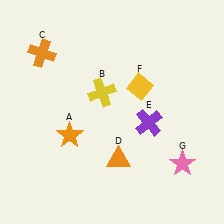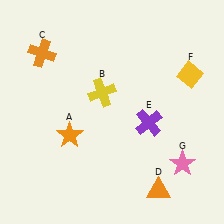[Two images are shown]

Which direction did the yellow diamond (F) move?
The yellow diamond (F) moved right.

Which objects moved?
The objects that moved are: the orange triangle (D), the yellow diamond (F).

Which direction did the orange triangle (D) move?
The orange triangle (D) moved right.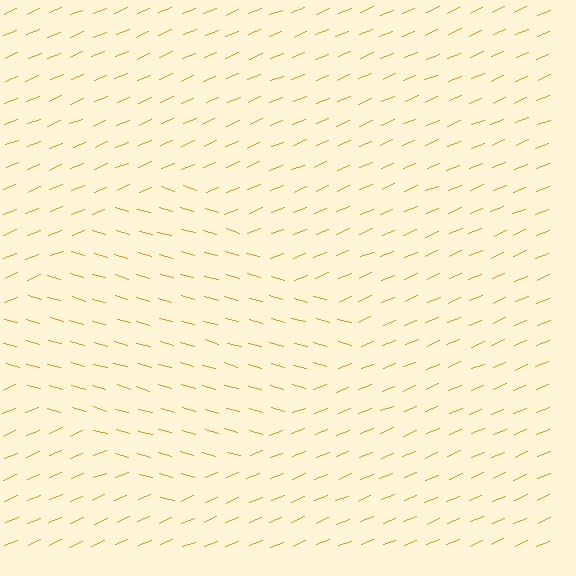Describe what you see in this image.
The image is filled with small orange line segments. A diamond region in the image has lines oriented differently from the surrounding lines, creating a visible texture boundary.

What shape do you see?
I see a diamond.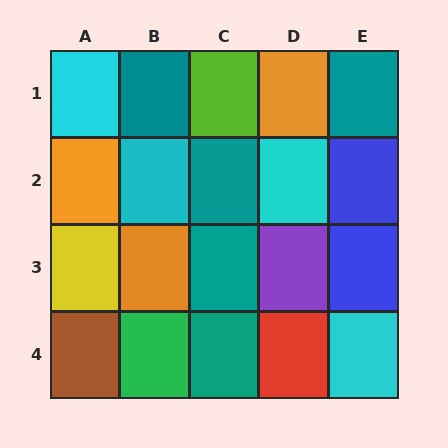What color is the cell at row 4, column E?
Cyan.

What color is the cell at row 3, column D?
Purple.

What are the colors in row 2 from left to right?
Orange, cyan, teal, cyan, blue.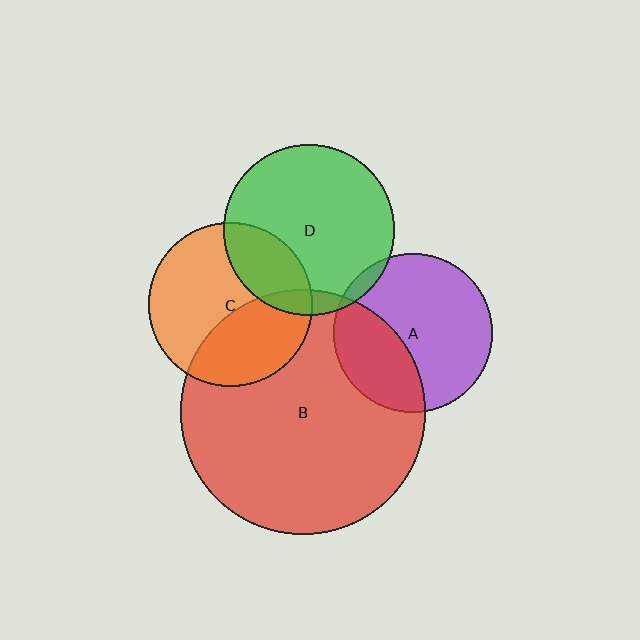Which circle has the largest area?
Circle B (red).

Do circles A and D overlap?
Yes.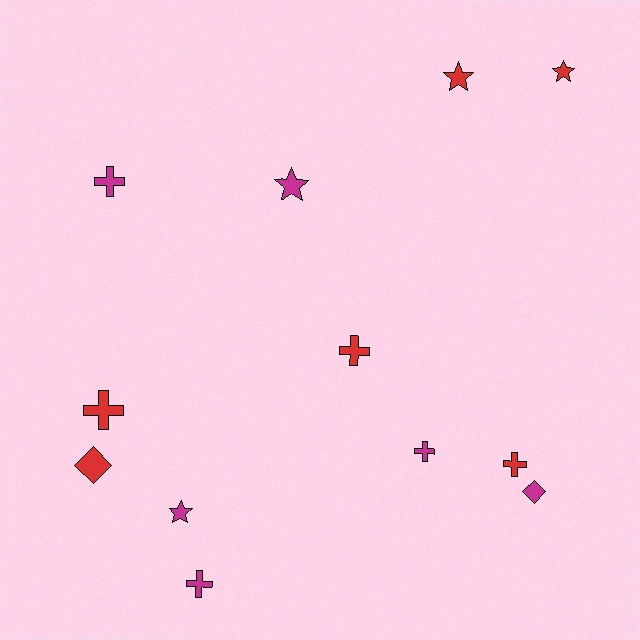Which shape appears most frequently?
Cross, with 6 objects.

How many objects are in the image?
There are 12 objects.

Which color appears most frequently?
Magenta, with 6 objects.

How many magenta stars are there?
There are 2 magenta stars.